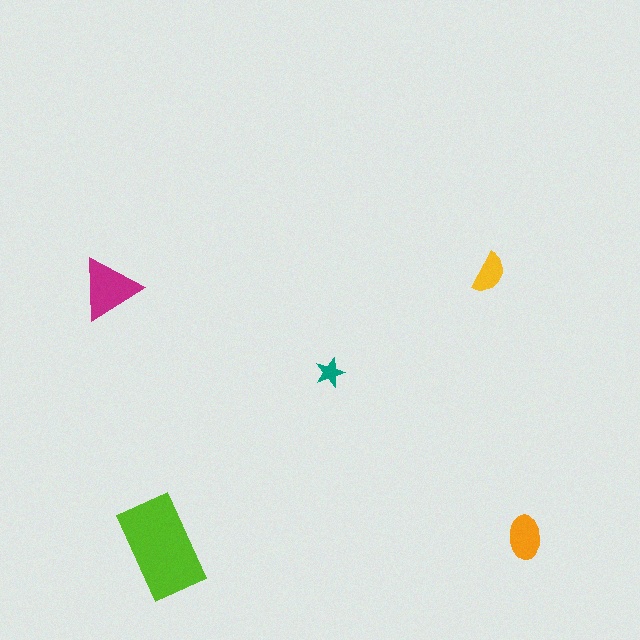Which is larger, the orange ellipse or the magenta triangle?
The magenta triangle.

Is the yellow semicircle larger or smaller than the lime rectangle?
Smaller.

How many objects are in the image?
There are 5 objects in the image.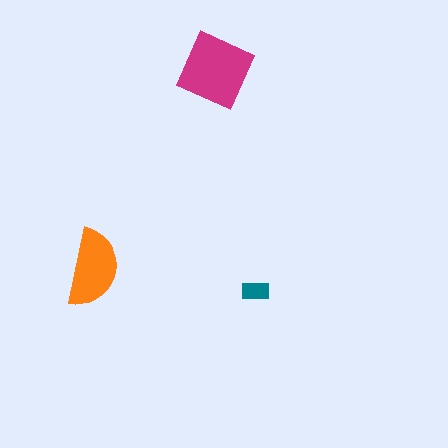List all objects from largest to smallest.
The magenta diamond, the orange semicircle, the teal rectangle.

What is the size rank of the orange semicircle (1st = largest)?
2nd.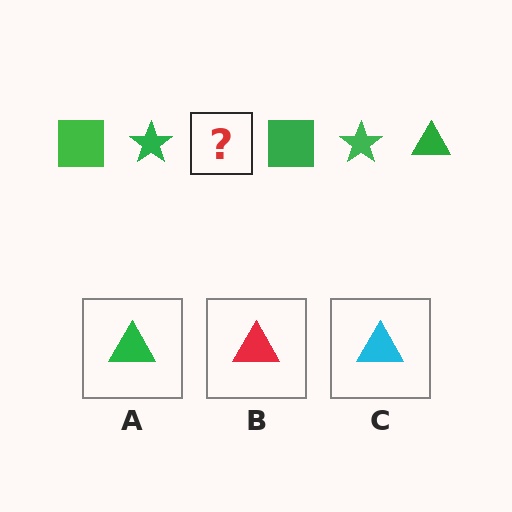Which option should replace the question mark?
Option A.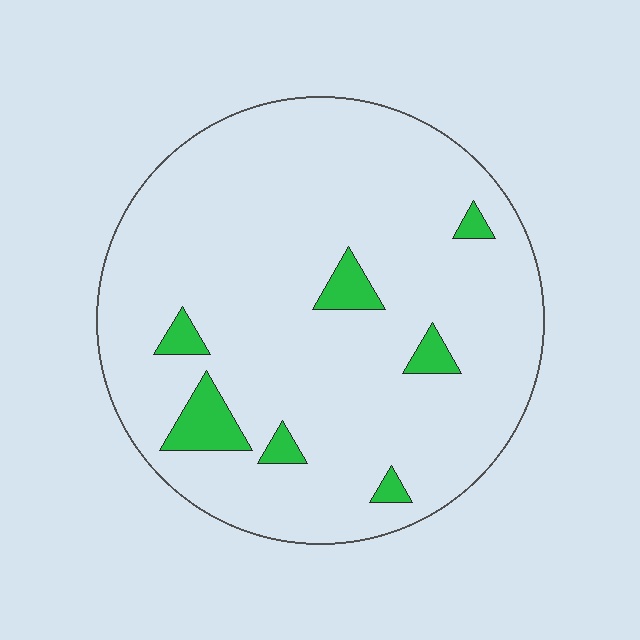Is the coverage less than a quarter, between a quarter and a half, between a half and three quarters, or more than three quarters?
Less than a quarter.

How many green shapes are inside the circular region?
7.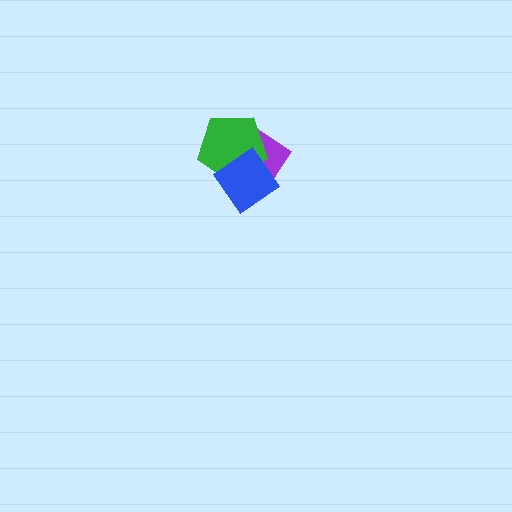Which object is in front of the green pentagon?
The blue diamond is in front of the green pentagon.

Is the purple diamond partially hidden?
Yes, it is partially covered by another shape.